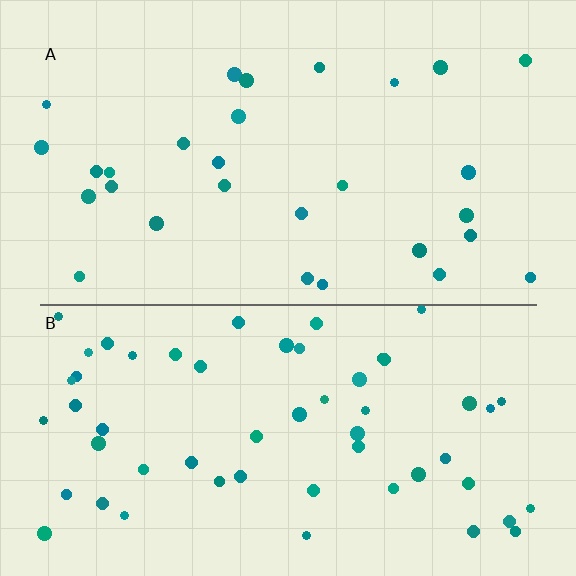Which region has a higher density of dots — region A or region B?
B (the bottom).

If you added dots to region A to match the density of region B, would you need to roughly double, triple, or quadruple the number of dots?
Approximately double.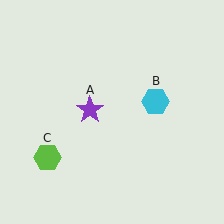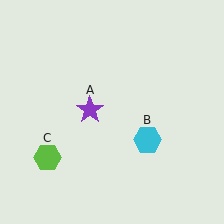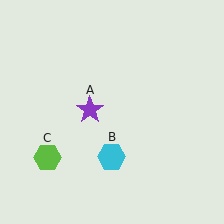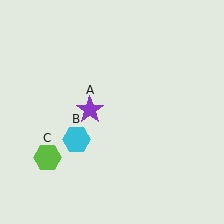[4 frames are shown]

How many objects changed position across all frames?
1 object changed position: cyan hexagon (object B).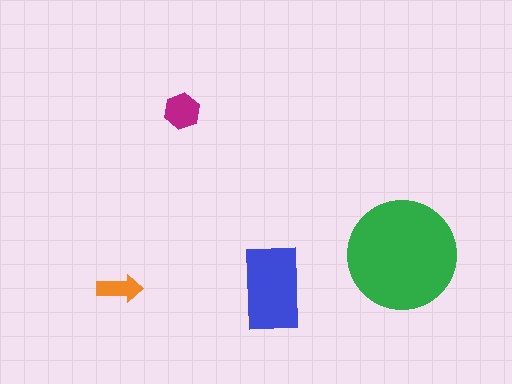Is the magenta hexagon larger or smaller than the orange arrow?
Larger.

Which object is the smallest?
The orange arrow.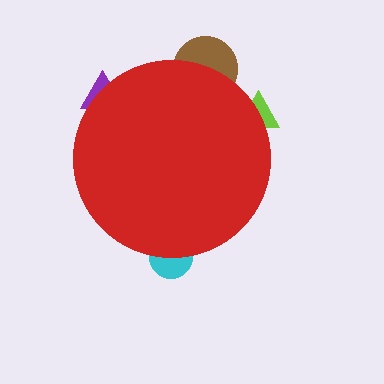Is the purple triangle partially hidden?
Yes, the purple triangle is partially hidden behind the red circle.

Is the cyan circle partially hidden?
Yes, the cyan circle is partially hidden behind the red circle.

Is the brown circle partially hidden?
Yes, the brown circle is partially hidden behind the red circle.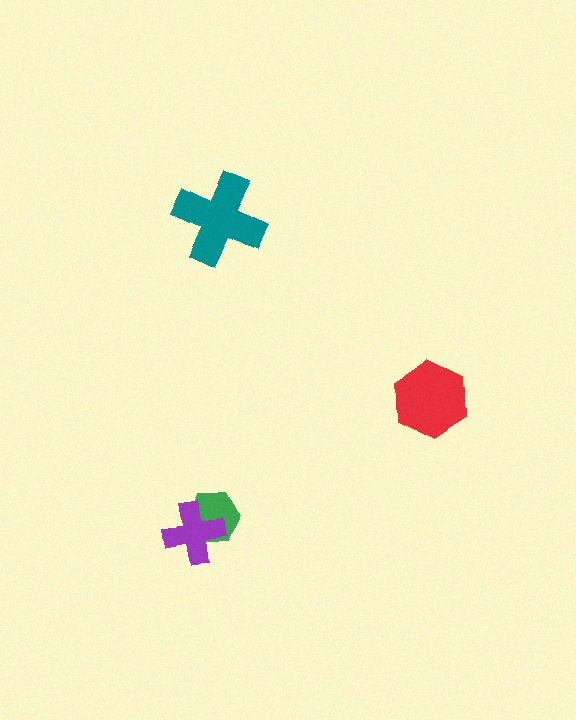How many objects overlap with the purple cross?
1 object overlaps with the purple cross.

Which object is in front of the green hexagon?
The purple cross is in front of the green hexagon.